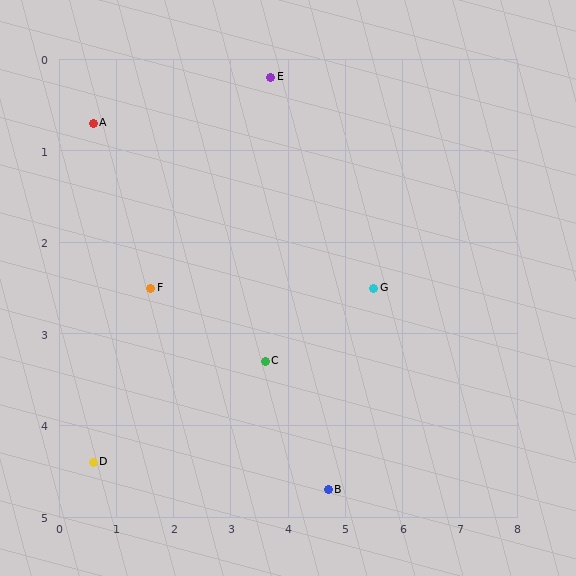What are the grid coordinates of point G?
Point G is at approximately (5.5, 2.5).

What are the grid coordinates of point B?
Point B is at approximately (4.7, 4.7).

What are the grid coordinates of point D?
Point D is at approximately (0.6, 4.4).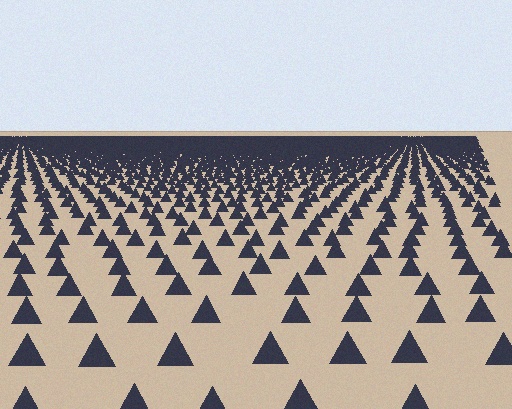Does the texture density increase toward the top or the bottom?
Density increases toward the top.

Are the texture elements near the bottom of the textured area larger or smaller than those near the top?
Larger. Near the bottom, elements are closer to the viewer and appear at a bigger on-screen size.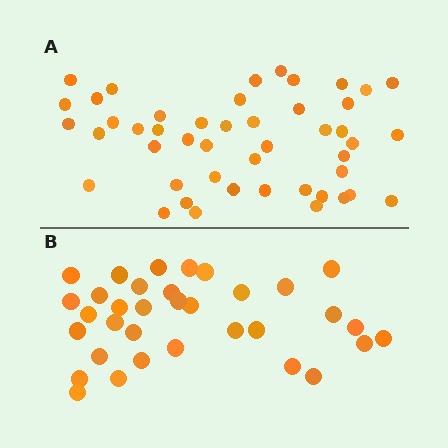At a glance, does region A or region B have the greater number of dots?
Region A (the top region) has more dots.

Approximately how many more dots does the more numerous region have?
Region A has approximately 15 more dots than region B.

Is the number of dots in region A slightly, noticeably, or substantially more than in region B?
Region A has noticeably more, but not dramatically so. The ratio is roughly 1.4 to 1.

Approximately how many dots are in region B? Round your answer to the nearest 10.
About 30 dots. (The exact count is 34, which rounds to 30.)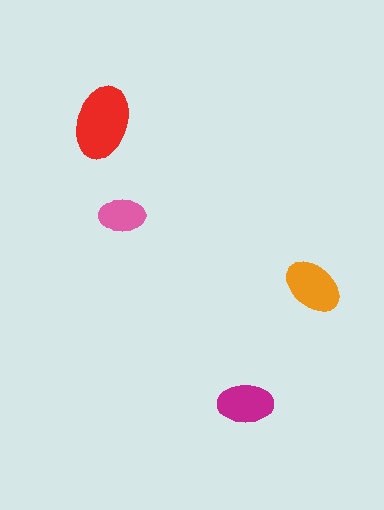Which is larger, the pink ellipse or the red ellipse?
The red one.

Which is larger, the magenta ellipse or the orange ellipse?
The orange one.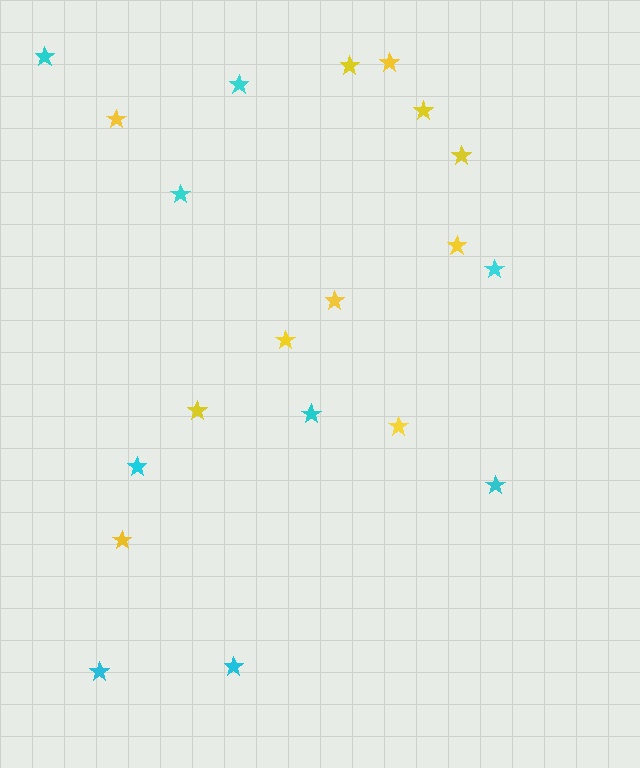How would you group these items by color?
There are 2 groups: one group of yellow stars (11) and one group of cyan stars (9).